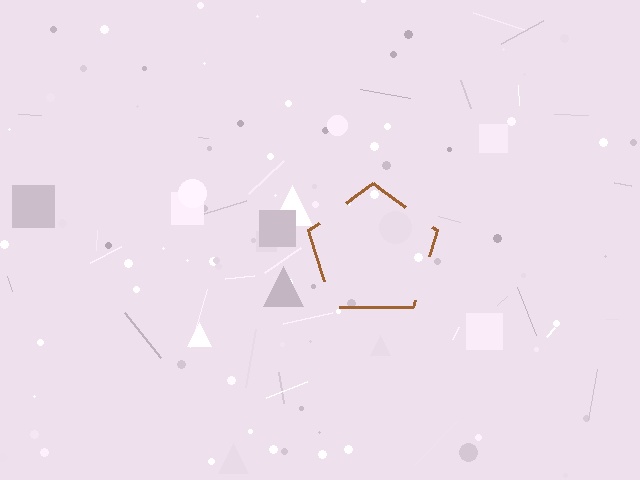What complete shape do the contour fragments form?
The contour fragments form a pentagon.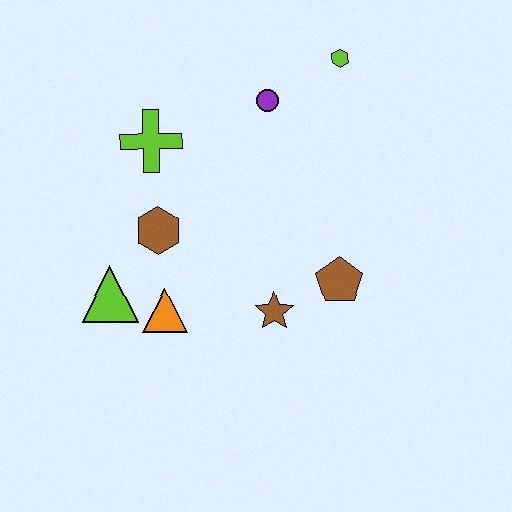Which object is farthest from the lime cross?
The brown pentagon is farthest from the lime cross.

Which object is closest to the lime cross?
The brown hexagon is closest to the lime cross.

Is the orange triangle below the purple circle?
Yes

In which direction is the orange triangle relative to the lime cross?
The orange triangle is below the lime cross.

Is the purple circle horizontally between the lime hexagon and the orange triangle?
Yes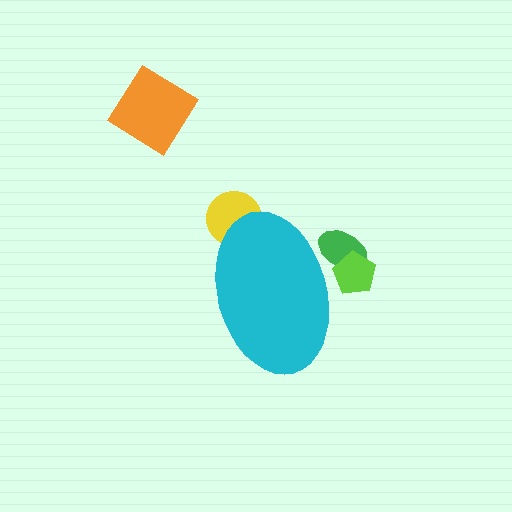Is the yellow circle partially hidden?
Yes, the yellow circle is partially hidden behind the cyan ellipse.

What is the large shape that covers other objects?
A cyan ellipse.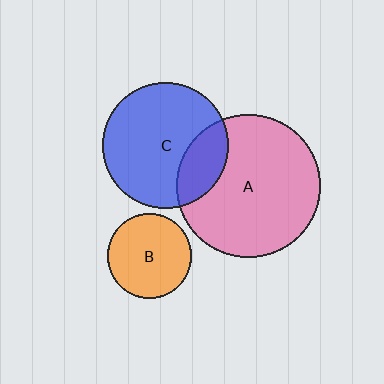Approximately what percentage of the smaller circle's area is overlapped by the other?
Approximately 25%.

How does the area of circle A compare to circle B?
Approximately 2.9 times.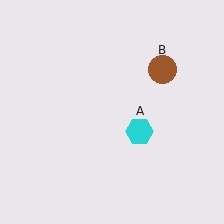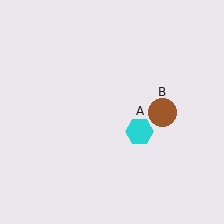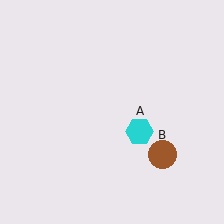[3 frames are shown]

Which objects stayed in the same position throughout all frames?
Cyan hexagon (object A) remained stationary.